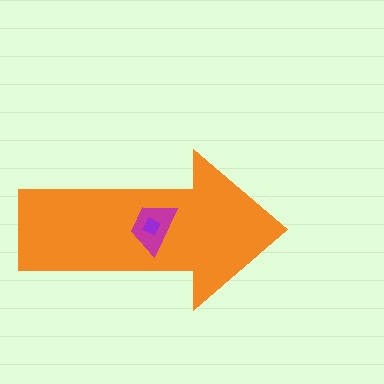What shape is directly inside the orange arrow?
The magenta trapezoid.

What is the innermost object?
The purple square.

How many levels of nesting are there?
3.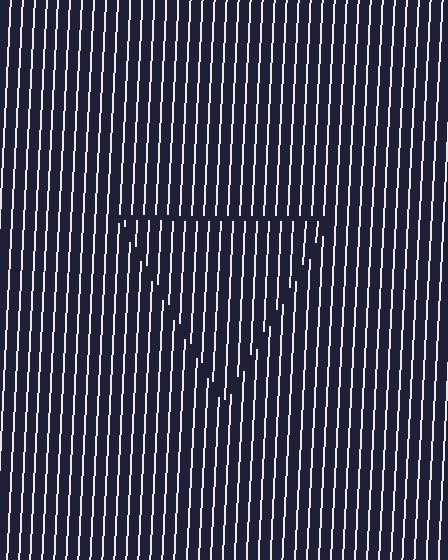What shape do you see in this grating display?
An illusory triangle. The interior of the shape contains the same grating, shifted by half a period — the contour is defined by the phase discontinuity where line-ends from the inner and outer gratings abut.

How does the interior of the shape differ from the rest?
The interior of the shape contains the same grating, shifted by half a period — the contour is defined by the phase discontinuity where line-ends from the inner and outer gratings abut.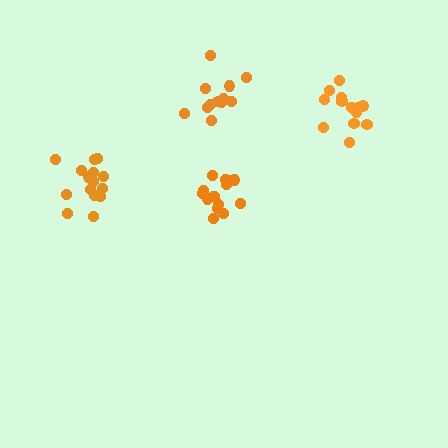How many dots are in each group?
Group 1: 13 dots, Group 2: 15 dots, Group 3: 12 dots, Group 4: 16 dots (56 total).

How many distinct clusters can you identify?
There are 4 distinct clusters.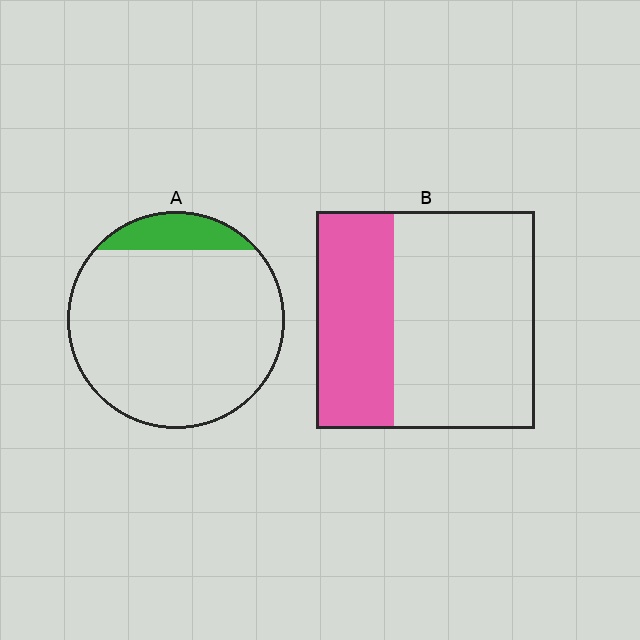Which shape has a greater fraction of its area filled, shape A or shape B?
Shape B.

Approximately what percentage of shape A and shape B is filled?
A is approximately 10% and B is approximately 35%.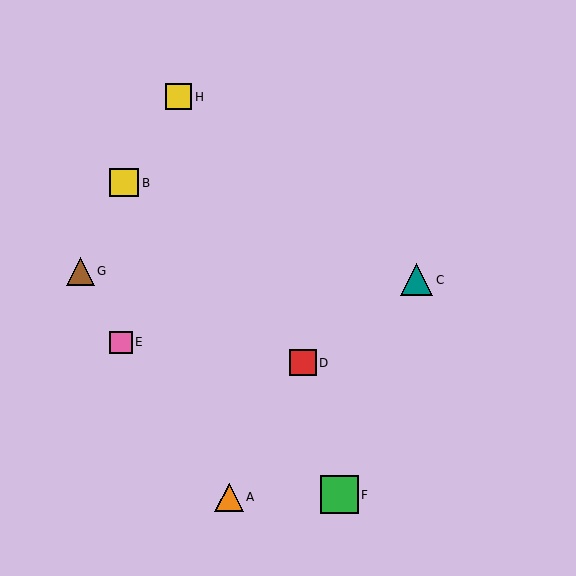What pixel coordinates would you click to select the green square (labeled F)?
Click at (339, 495) to select the green square F.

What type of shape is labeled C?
Shape C is a teal triangle.